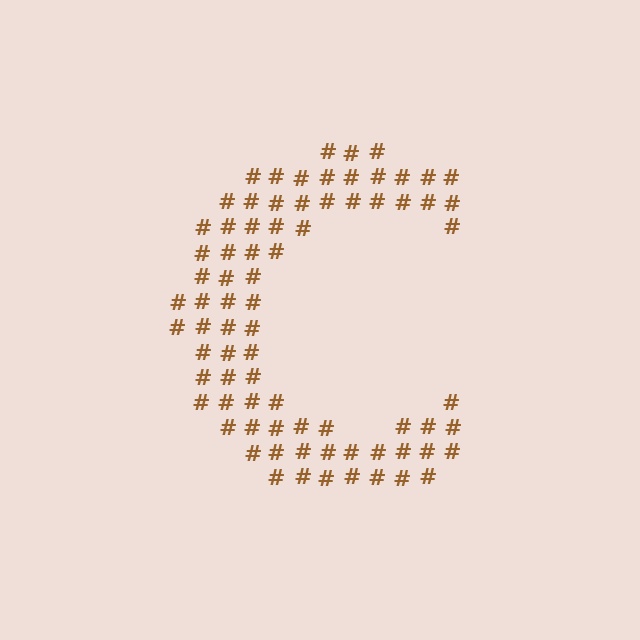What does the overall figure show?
The overall figure shows the letter C.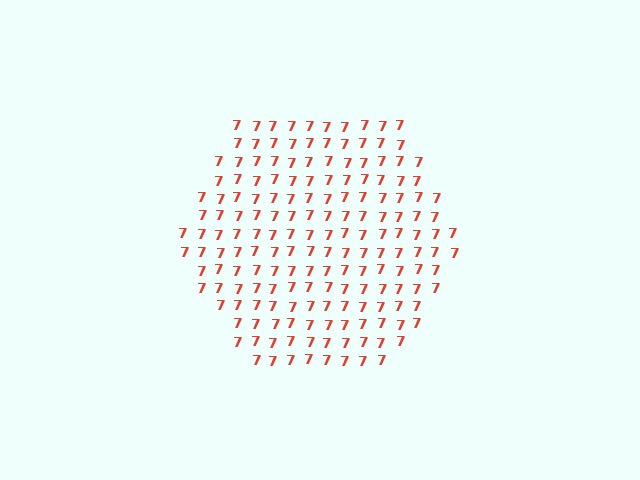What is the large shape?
The large shape is a hexagon.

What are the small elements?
The small elements are digit 7's.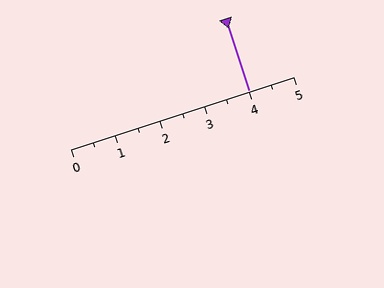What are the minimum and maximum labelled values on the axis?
The axis runs from 0 to 5.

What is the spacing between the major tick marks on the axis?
The major ticks are spaced 1 apart.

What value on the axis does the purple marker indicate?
The marker indicates approximately 4.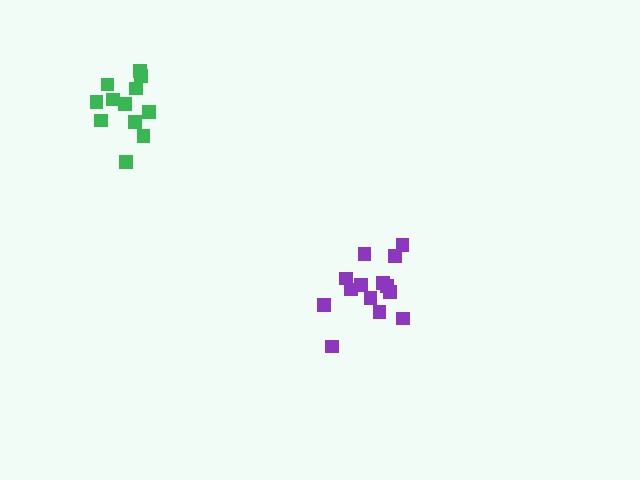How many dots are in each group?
Group 1: 14 dots, Group 2: 12 dots (26 total).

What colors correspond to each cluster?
The clusters are colored: purple, green.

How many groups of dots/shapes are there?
There are 2 groups.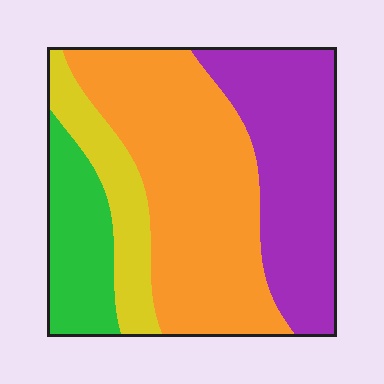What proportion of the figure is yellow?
Yellow takes up about one eighth (1/8) of the figure.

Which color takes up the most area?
Orange, at roughly 40%.